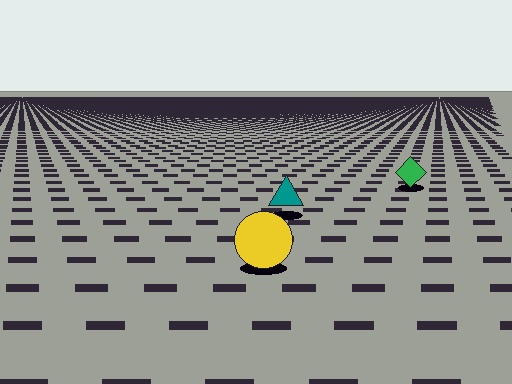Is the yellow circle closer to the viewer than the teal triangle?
Yes. The yellow circle is closer — you can tell from the texture gradient: the ground texture is coarser near it.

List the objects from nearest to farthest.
From nearest to farthest: the yellow circle, the teal triangle, the green diamond.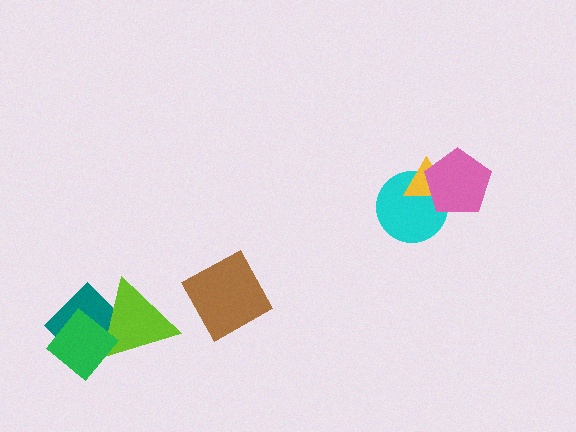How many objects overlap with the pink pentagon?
2 objects overlap with the pink pentagon.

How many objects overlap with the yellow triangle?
2 objects overlap with the yellow triangle.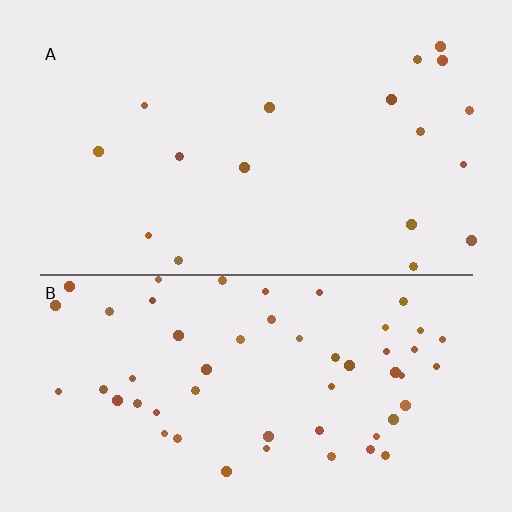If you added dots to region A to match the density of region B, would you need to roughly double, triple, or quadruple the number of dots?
Approximately triple.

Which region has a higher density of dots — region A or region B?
B (the bottom).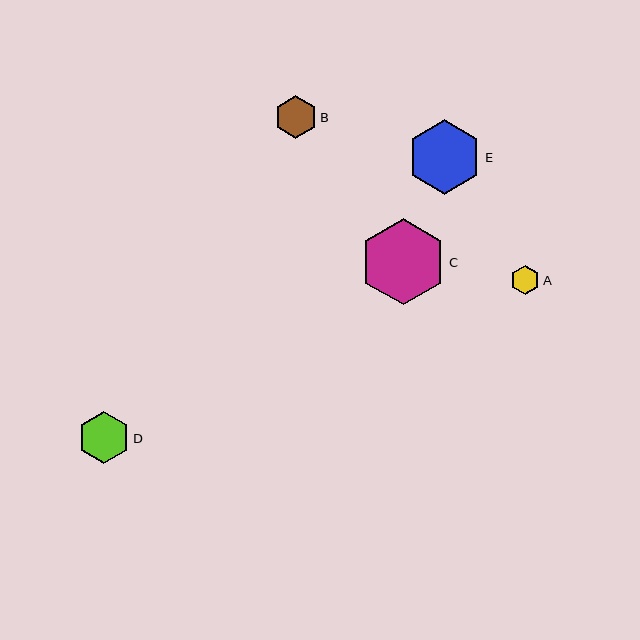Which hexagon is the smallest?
Hexagon A is the smallest with a size of approximately 30 pixels.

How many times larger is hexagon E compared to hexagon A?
Hexagon E is approximately 2.5 times the size of hexagon A.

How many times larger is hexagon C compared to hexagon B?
Hexagon C is approximately 2.0 times the size of hexagon B.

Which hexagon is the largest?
Hexagon C is the largest with a size of approximately 86 pixels.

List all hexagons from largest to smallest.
From largest to smallest: C, E, D, B, A.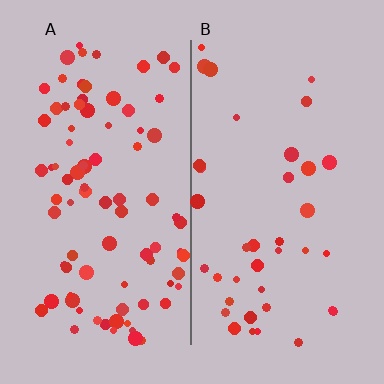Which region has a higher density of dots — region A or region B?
A (the left).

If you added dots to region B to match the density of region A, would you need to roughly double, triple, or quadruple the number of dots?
Approximately double.